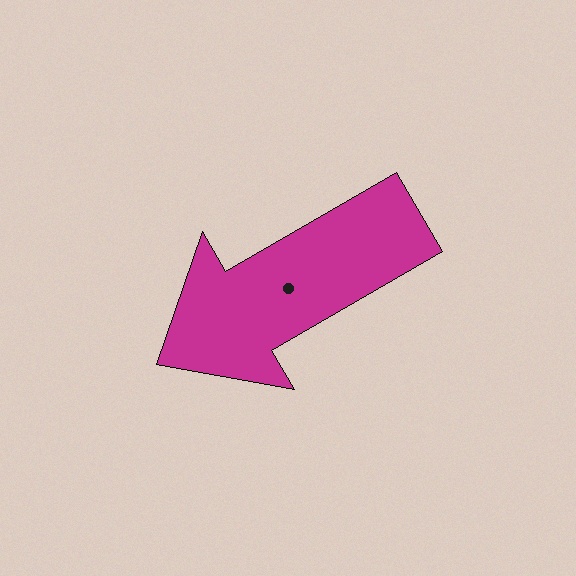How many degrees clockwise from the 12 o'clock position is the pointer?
Approximately 240 degrees.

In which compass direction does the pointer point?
Southwest.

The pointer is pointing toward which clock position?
Roughly 8 o'clock.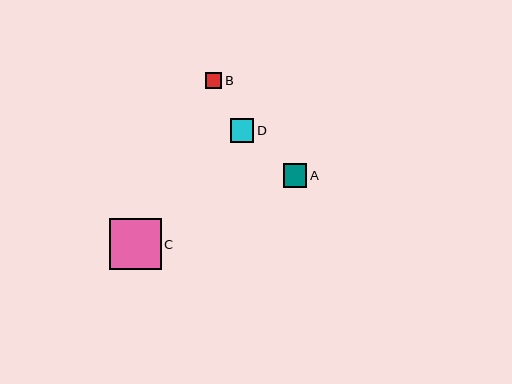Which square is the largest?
Square C is the largest with a size of approximately 51 pixels.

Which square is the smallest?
Square B is the smallest with a size of approximately 16 pixels.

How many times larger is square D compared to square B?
Square D is approximately 1.5 times the size of square B.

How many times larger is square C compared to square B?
Square C is approximately 3.2 times the size of square B.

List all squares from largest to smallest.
From largest to smallest: C, D, A, B.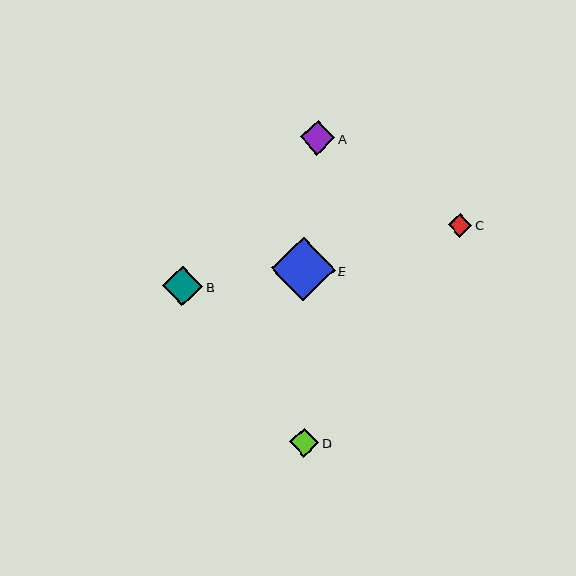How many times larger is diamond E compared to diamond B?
Diamond E is approximately 1.6 times the size of diamond B.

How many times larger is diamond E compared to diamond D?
Diamond E is approximately 2.2 times the size of diamond D.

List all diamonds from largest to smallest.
From largest to smallest: E, B, A, D, C.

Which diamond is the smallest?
Diamond C is the smallest with a size of approximately 24 pixels.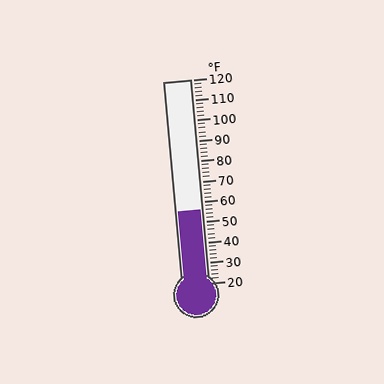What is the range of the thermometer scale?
The thermometer scale ranges from 20°F to 120°F.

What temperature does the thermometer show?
The thermometer shows approximately 56°F.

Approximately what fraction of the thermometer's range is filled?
The thermometer is filled to approximately 35% of its range.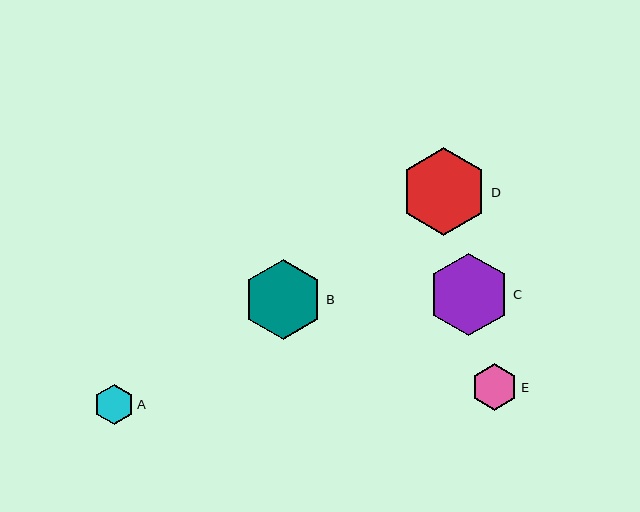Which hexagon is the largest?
Hexagon D is the largest with a size of approximately 87 pixels.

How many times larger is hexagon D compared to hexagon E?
Hexagon D is approximately 1.9 times the size of hexagon E.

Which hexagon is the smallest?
Hexagon A is the smallest with a size of approximately 40 pixels.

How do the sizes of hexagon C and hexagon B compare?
Hexagon C and hexagon B are approximately the same size.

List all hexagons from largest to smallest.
From largest to smallest: D, C, B, E, A.